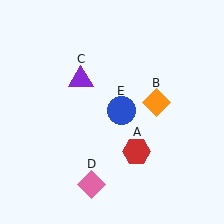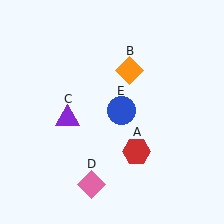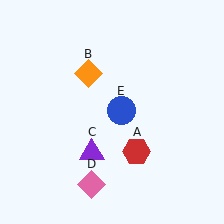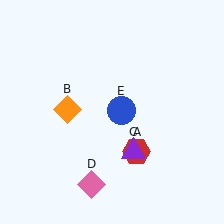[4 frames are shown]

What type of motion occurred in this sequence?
The orange diamond (object B), purple triangle (object C) rotated counterclockwise around the center of the scene.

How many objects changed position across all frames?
2 objects changed position: orange diamond (object B), purple triangle (object C).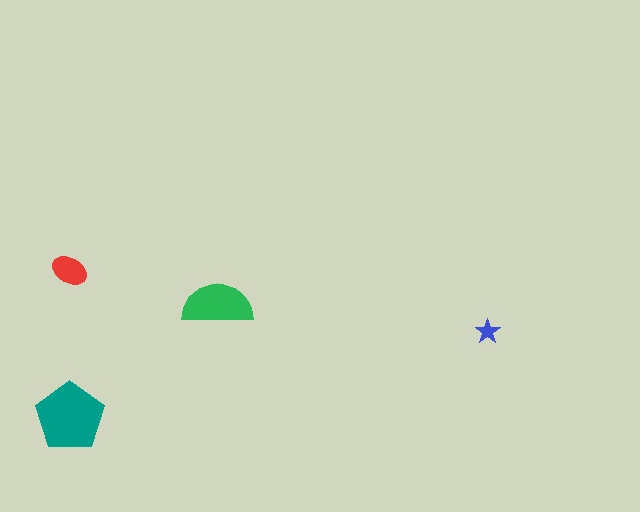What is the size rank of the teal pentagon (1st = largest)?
1st.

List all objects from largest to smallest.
The teal pentagon, the green semicircle, the red ellipse, the blue star.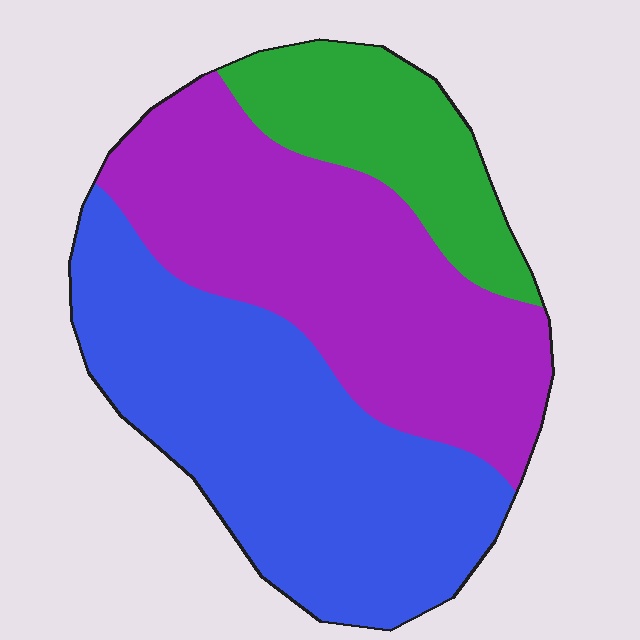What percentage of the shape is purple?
Purple takes up about two fifths (2/5) of the shape.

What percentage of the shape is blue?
Blue covers roughly 45% of the shape.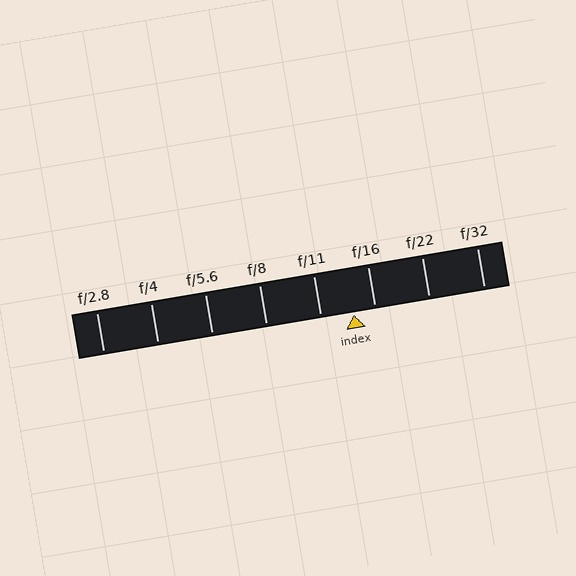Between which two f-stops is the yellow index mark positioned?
The index mark is between f/11 and f/16.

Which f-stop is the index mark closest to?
The index mark is closest to f/16.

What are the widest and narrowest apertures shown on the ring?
The widest aperture shown is f/2.8 and the narrowest is f/32.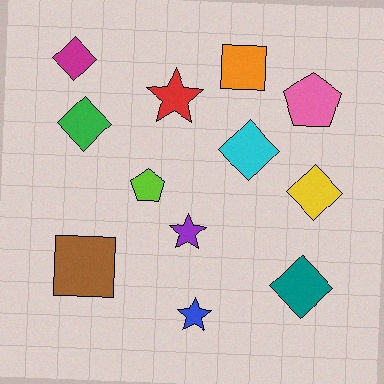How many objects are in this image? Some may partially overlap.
There are 12 objects.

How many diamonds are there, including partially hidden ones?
There are 5 diamonds.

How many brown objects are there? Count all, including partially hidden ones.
There is 1 brown object.